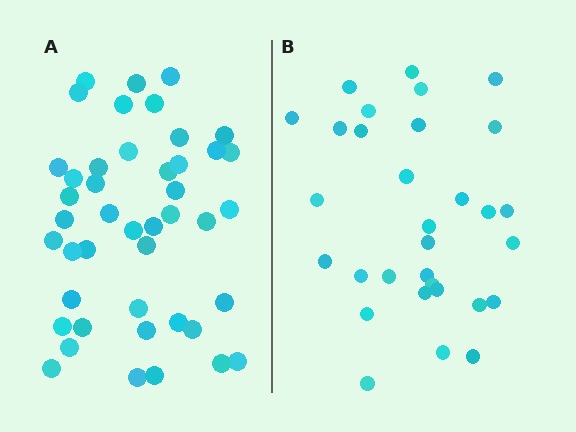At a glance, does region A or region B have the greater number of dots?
Region A (the left region) has more dots.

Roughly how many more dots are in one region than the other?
Region A has approximately 15 more dots than region B.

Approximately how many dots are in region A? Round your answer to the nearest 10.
About 40 dots. (The exact count is 44, which rounds to 40.)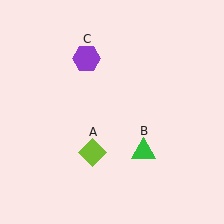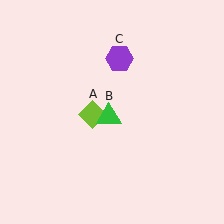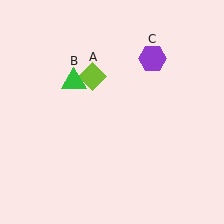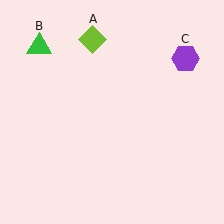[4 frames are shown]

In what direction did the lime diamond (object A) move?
The lime diamond (object A) moved up.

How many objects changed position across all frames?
3 objects changed position: lime diamond (object A), green triangle (object B), purple hexagon (object C).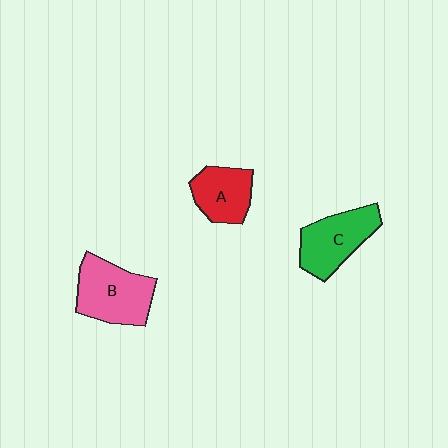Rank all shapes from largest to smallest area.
From largest to smallest: B (pink), C (green), A (red).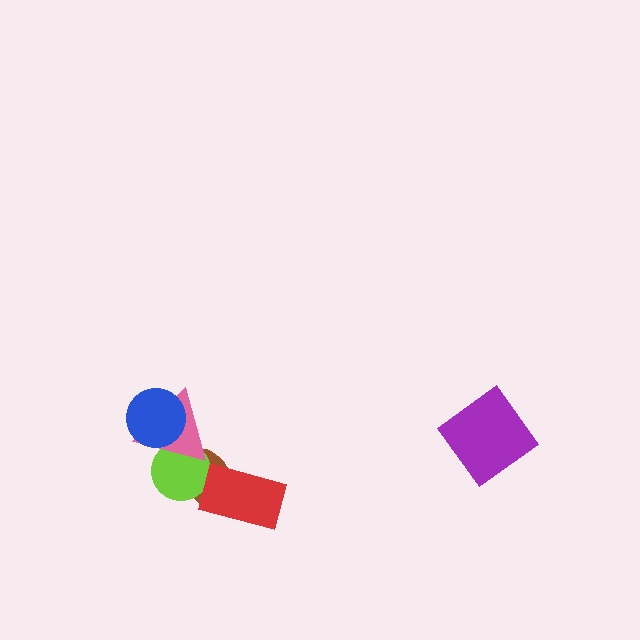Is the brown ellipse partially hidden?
Yes, it is partially covered by another shape.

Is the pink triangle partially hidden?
Yes, it is partially covered by another shape.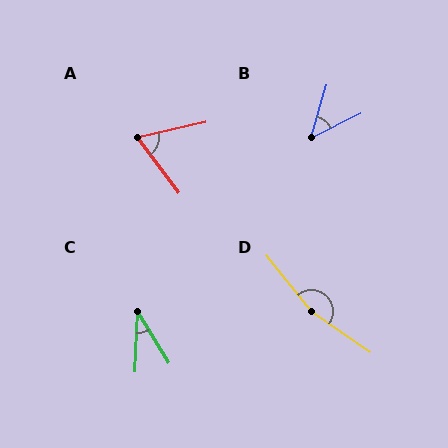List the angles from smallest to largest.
C (34°), B (47°), A (66°), D (163°).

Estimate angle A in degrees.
Approximately 66 degrees.